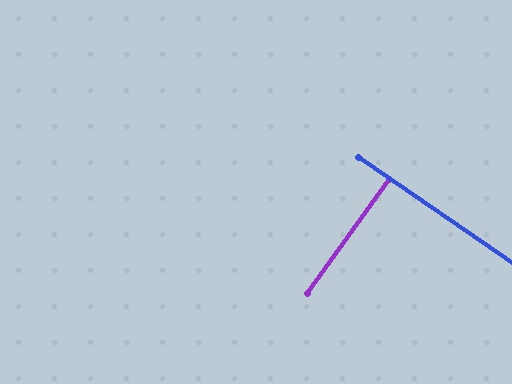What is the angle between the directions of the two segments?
Approximately 88 degrees.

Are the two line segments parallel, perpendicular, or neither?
Perpendicular — they meet at approximately 88°.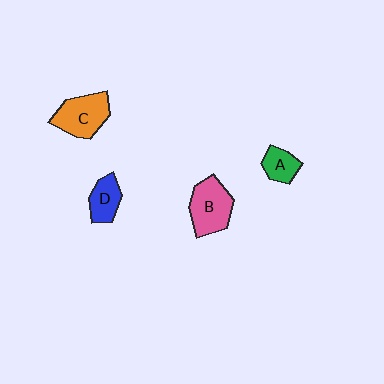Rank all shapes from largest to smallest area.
From largest to smallest: B (pink), C (orange), D (blue), A (green).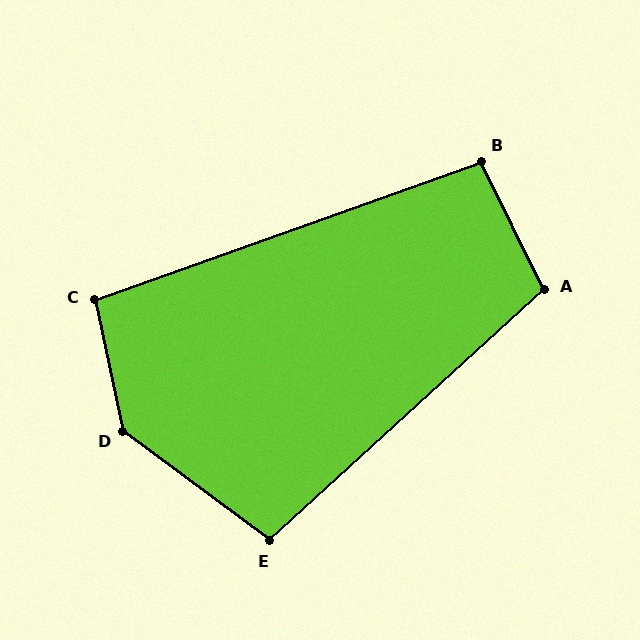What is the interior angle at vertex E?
Approximately 101 degrees (obtuse).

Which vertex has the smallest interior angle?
B, at approximately 96 degrees.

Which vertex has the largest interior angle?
D, at approximately 139 degrees.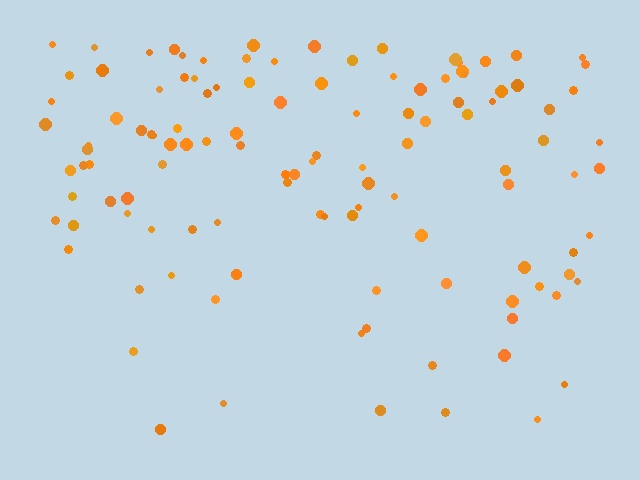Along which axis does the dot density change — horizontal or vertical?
Vertical.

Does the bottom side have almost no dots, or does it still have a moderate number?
Still a moderate number, just noticeably fewer than the top.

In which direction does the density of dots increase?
From bottom to top, with the top side densest.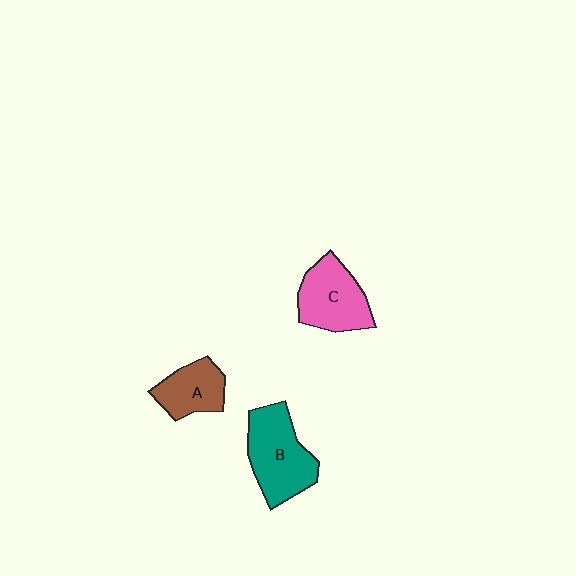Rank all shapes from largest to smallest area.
From largest to smallest: B (teal), C (pink), A (brown).